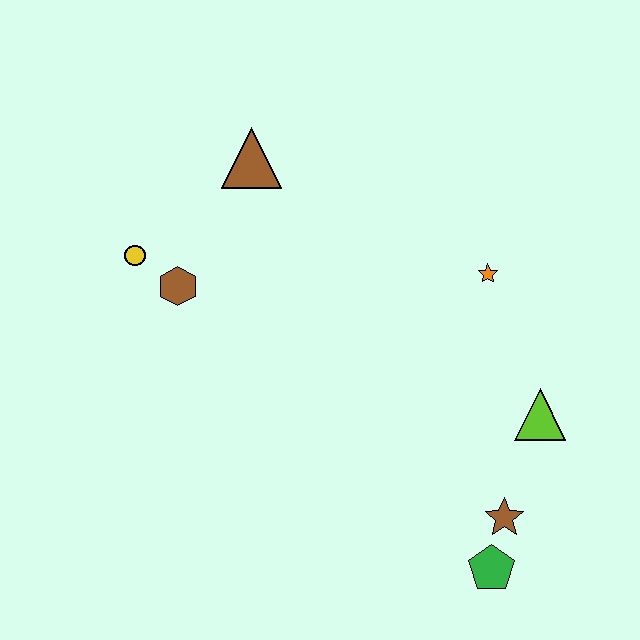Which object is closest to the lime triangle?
The brown star is closest to the lime triangle.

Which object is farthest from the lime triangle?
The yellow circle is farthest from the lime triangle.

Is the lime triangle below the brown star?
No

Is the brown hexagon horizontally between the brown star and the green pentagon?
No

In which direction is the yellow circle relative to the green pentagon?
The yellow circle is to the left of the green pentagon.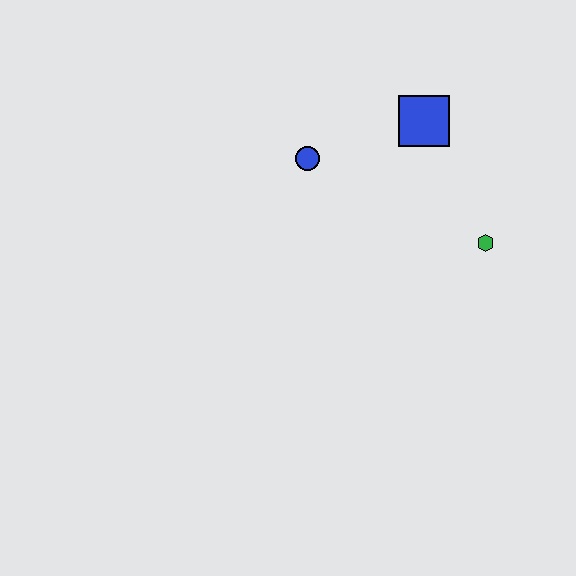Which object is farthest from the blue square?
The green hexagon is farthest from the blue square.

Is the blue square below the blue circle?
No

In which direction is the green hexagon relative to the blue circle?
The green hexagon is to the right of the blue circle.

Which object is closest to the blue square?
The blue circle is closest to the blue square.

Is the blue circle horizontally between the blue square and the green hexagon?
No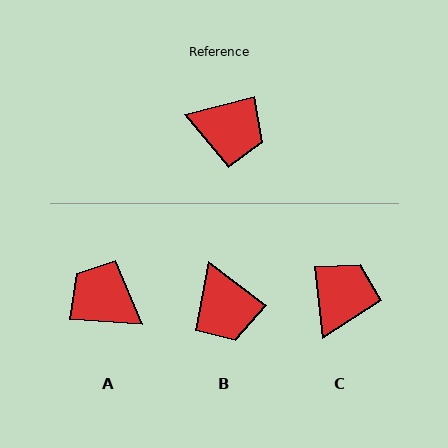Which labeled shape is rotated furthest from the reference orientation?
A, about 162 degrees away.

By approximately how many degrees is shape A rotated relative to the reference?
Approximately 162 degrees counter-clockwise.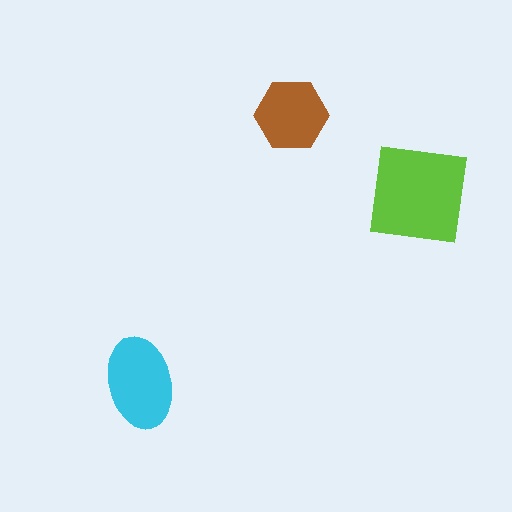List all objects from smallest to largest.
The brown hexagon, the cyan ellipse, the lime square.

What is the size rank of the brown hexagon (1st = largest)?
3rd.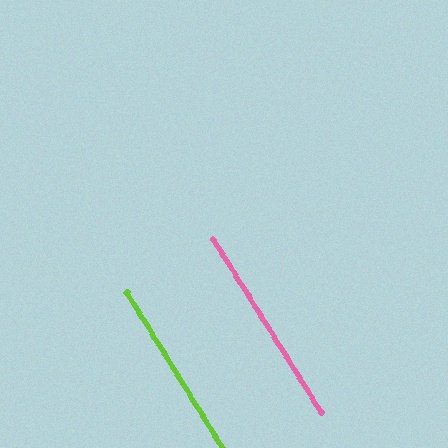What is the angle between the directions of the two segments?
Approximately 0 degrees.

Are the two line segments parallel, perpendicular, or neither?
Parallel — their directions differ by only 0.2°.